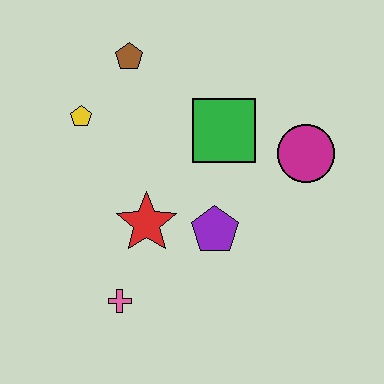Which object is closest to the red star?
The purple pentagon is closest to the red star.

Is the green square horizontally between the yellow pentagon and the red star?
No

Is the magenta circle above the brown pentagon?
No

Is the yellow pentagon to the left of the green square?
Yes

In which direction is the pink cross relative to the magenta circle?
The pink cross is to the left of the magenta circle.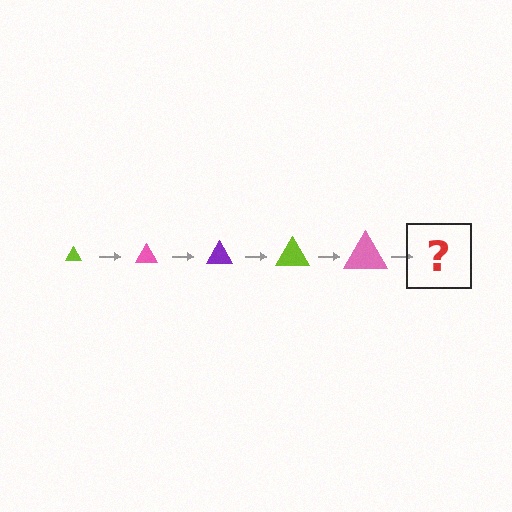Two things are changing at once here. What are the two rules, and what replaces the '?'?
The two rules are that the triangle grows larger each step and the color cycles through lime, pink, and purple. The '?' should be a purple triangle, larger than the previous one.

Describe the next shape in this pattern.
It should be a purple triangle, larger than the previous one.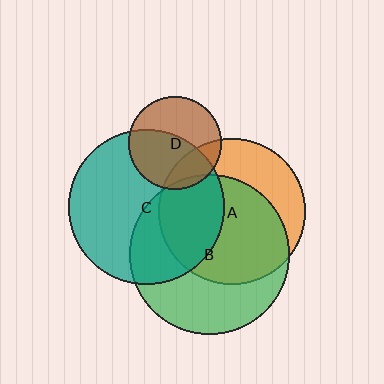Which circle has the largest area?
Circle B (green).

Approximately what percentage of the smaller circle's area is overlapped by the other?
Approximately 40%.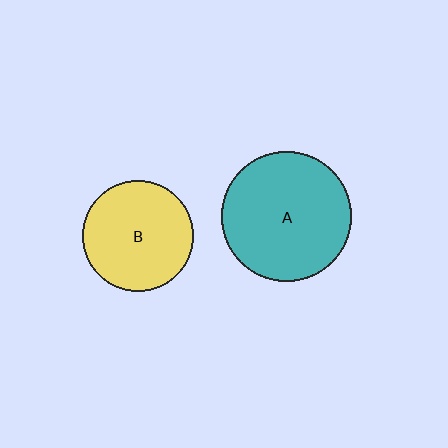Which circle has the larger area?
Circle A (teal).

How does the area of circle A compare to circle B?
Approximately 1.4 times.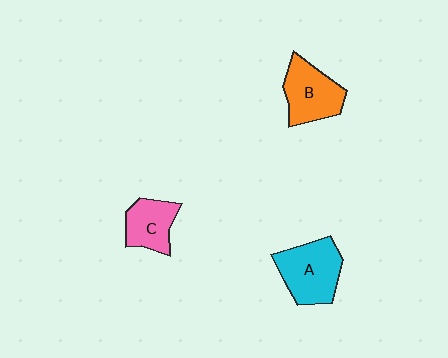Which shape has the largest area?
Shape A (cyan).